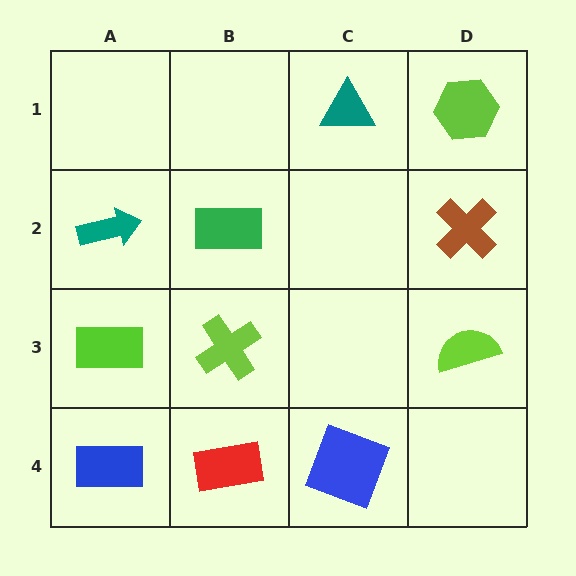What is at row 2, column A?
A teal arrow.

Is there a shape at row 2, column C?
No, that cell is empty.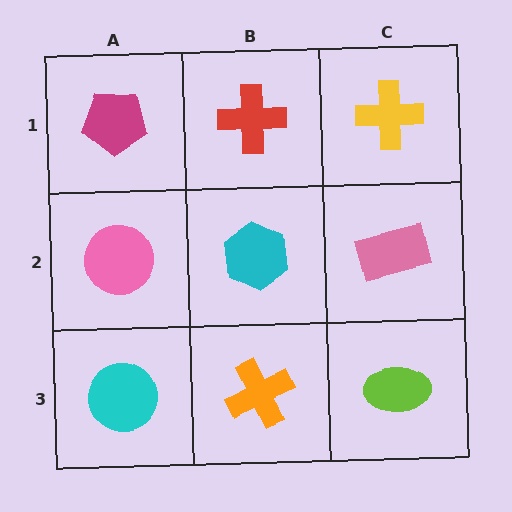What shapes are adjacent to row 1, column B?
A cyan hexagon (row 2, column B), a magenta pentagon (row 1, column A), a yellow cross (row 1, column C).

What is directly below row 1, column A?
A pink circle.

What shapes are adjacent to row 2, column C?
A yellow cross (row 1, column C), a lime ellipse (row 3, column C), a cyan hexagon (row 2, column B).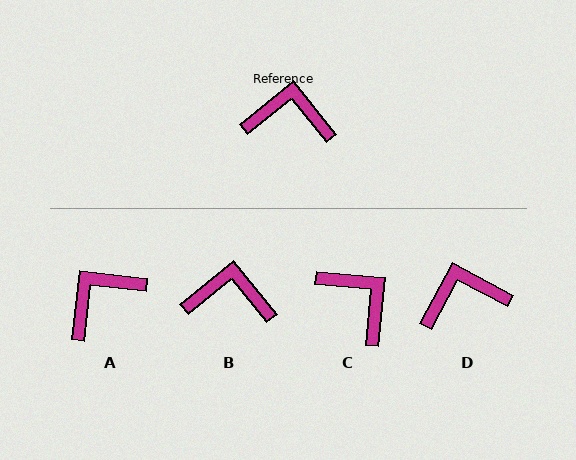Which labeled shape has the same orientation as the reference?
B.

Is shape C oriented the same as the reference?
No, it is off by about 44 degrees.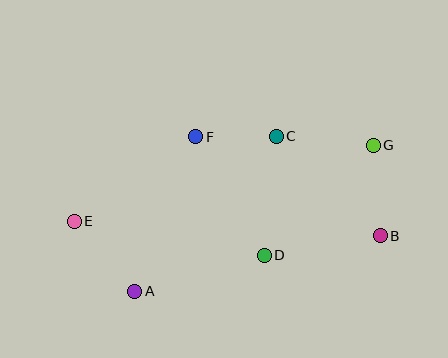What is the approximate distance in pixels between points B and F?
The distance between B and F is approximately 210 pixels.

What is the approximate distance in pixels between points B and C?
The distance between B and C is approximately 144 pixels.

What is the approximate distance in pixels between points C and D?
The distance between C and D is approximately 120 pixels.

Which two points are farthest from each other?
Points E and G are farthest from each other.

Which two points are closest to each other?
Points C and F are closest to each other.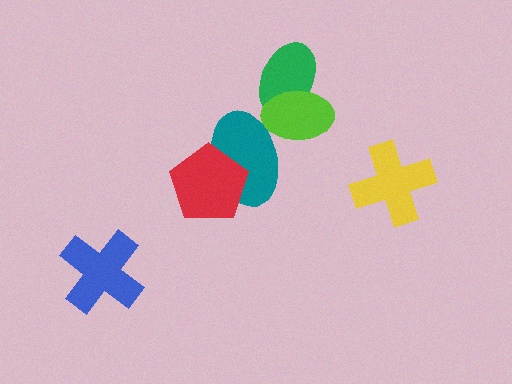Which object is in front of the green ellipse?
The lime ellipse is in front of the green ellipse.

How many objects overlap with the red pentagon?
1 object overlaps with the red pentagon.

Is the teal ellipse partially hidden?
Yes, it is partially covered by another shape.